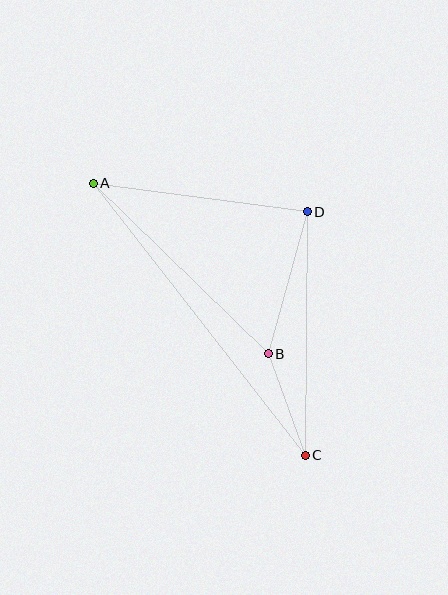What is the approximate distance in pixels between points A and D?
The distance between A and D is approximately 216 pixels.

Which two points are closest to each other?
Points B and C are closest to each other.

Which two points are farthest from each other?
Points A and C are farthest from each other.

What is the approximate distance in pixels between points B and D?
The distance between B and D is approximately 147 pixels.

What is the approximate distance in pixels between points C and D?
The distance between C and D is approximately 243 pixels.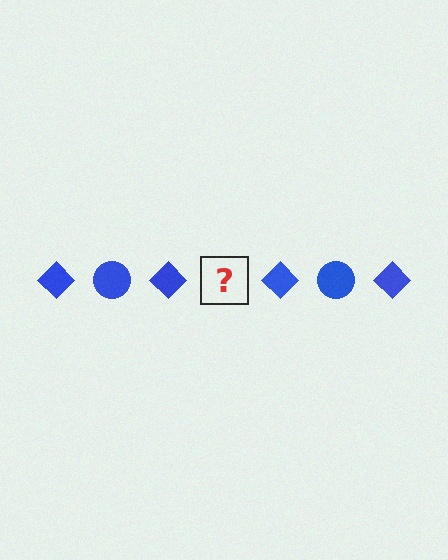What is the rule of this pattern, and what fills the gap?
The rule is that the pattern cycles through diamond, circle shapes in blue. The gap should be filled with a blue circle.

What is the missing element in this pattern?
The missing element is a blue circle.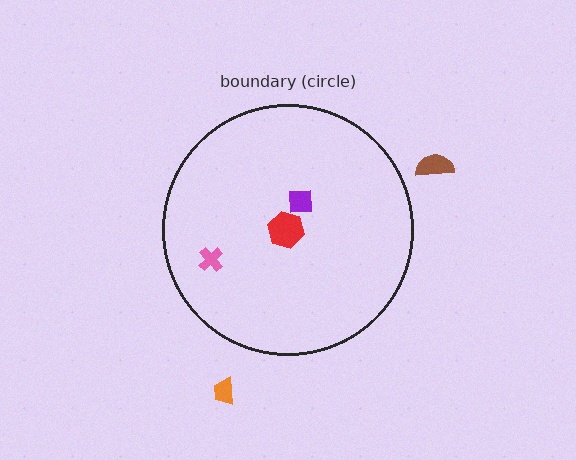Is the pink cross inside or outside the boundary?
Inside.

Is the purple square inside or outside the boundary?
Inside.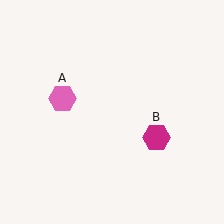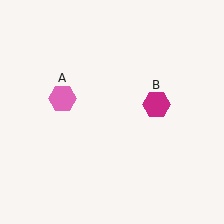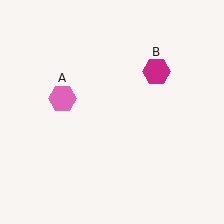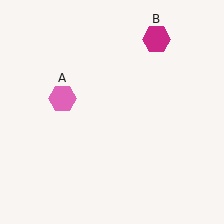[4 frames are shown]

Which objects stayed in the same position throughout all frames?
Pink hexagon (object A) remained stationary.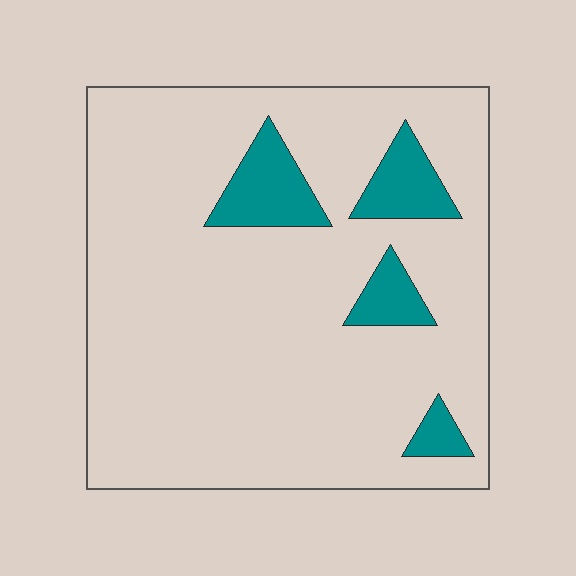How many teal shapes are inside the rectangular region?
4.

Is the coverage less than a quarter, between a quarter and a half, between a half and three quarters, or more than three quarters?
Less than a quarter.